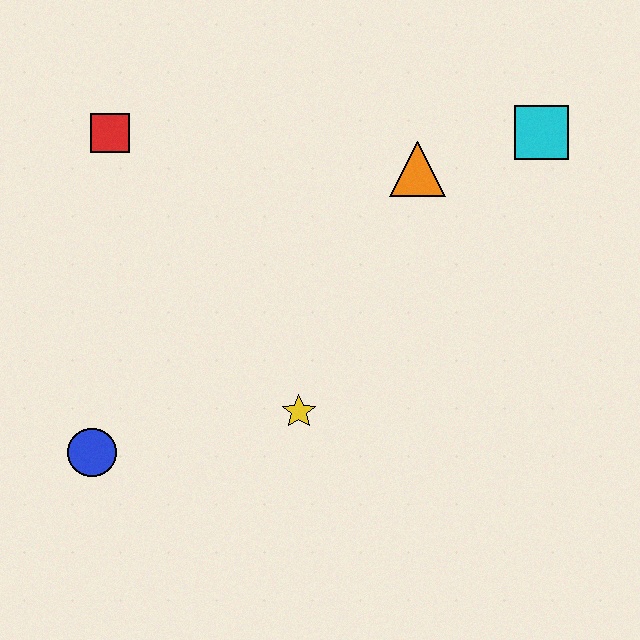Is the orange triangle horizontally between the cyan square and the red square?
Yes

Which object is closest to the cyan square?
The orange triangle is closest to the cyan square.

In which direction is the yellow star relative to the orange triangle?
The yellow star is below the orange triangle.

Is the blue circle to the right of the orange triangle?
No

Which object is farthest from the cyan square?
The blue circle is farthest from the cyan square.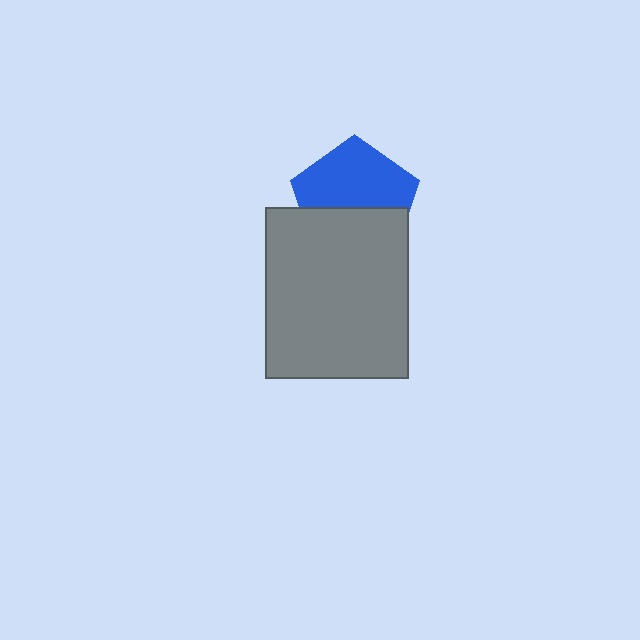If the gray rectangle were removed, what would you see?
You would see the complete blue pentagon.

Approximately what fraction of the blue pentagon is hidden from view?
Roughly 43% of the blue pentagon is hidden behind the gray rectangle.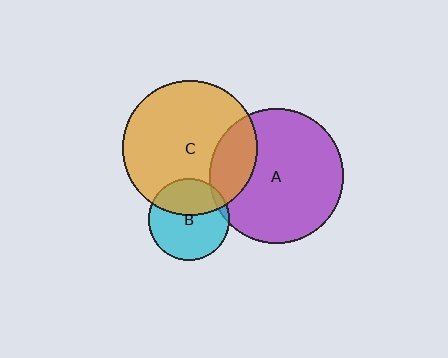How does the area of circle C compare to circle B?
Approximately 2.8 times.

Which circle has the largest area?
Circle C (orange).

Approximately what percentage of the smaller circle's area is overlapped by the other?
Approximately 35%.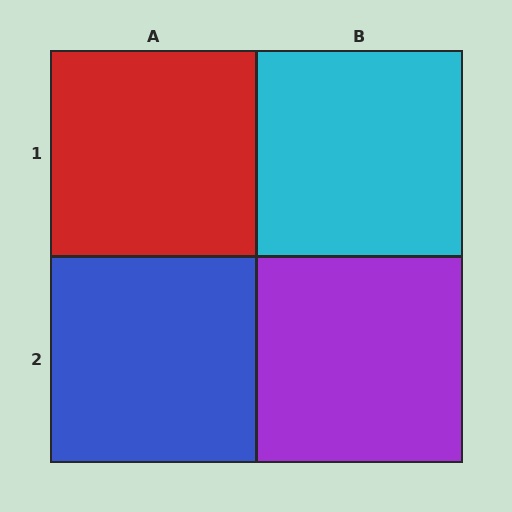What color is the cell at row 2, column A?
Blue.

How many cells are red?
1 cell is red.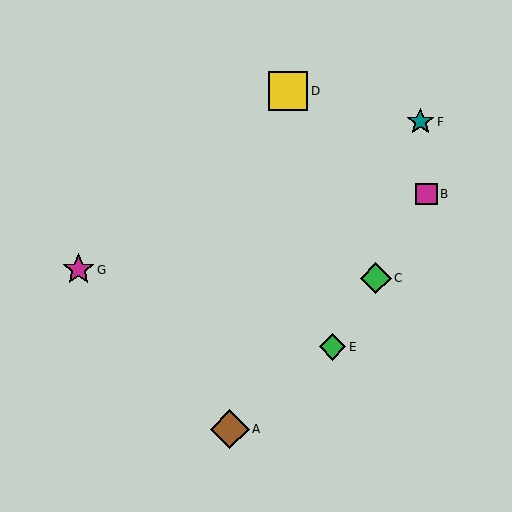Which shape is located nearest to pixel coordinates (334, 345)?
The green diamond (labeled E) at (332, 347) is nearest to that location.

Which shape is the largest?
The yellow square (labeled D) is the largest.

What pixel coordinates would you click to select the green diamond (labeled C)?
Click at (376, 278) to select the green diamond C.